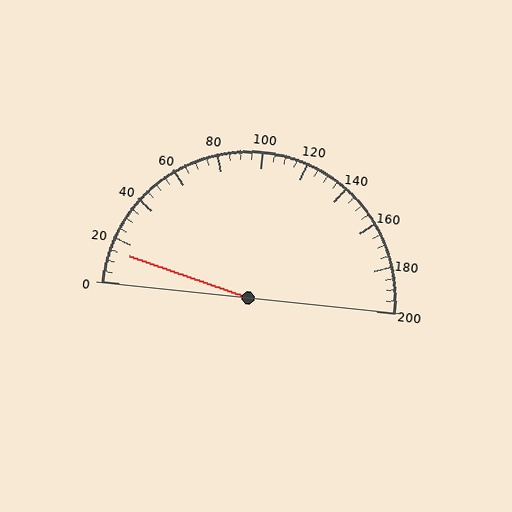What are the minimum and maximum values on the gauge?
The gauge ranges from 0 to 200.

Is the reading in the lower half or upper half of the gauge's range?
The reading is in the lower half of the range (0 to 200).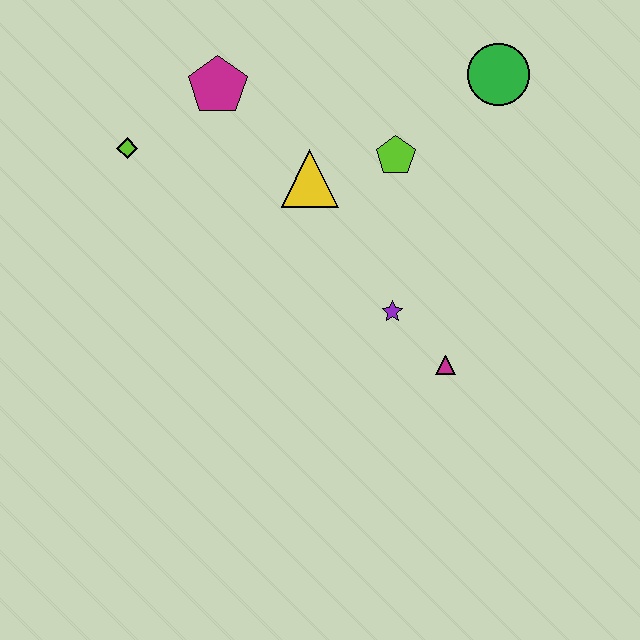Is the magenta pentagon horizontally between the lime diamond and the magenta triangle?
Yes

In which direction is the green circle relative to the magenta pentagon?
The green circle is to the right of the magenta pentagon.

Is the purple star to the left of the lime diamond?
No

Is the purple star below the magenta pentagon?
Yes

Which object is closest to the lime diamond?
The magenta pentagon is closest to the lime diamond.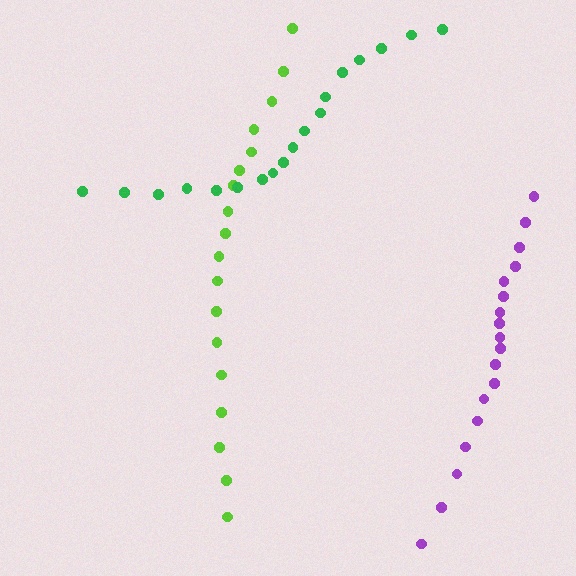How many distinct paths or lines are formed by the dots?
There are 3 distinct paths.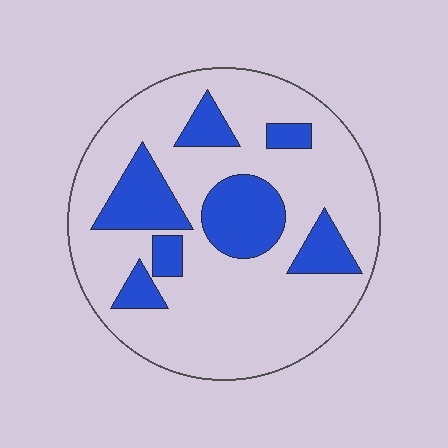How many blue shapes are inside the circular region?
7.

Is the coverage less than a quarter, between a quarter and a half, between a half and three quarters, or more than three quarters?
Less than a quarter.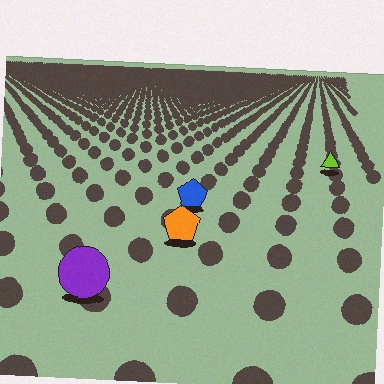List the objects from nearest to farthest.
From nearest to farthest: the purple circle, the orange pentagon, the blue pentagon, the lime triangle.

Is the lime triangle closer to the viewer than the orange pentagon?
No. The orange pentagon is closer — you can tell from the texture gradient: the ground texture is coarser near it.